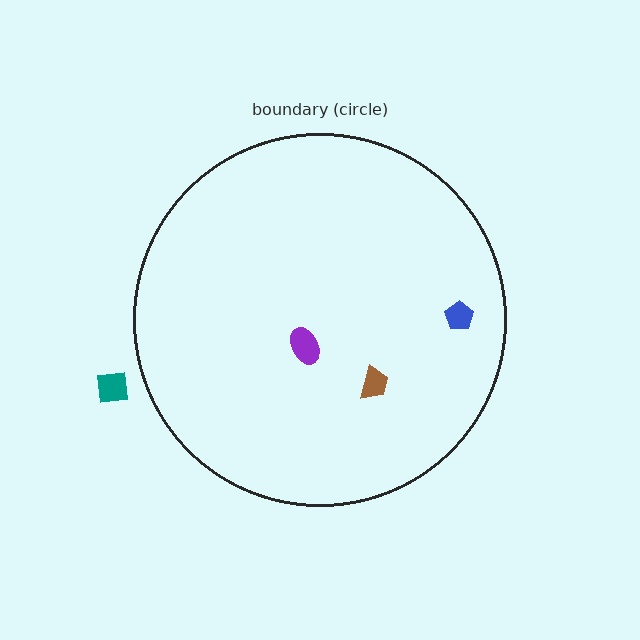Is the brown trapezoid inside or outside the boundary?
Inside.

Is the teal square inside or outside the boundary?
Outside.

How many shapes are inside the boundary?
3 inside, 1 outside.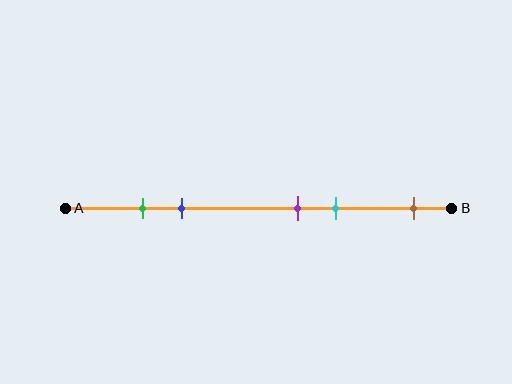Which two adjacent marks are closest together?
The green and blue marks are the closest adjacent pair.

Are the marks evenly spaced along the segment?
No, the marks are not evenly spaced.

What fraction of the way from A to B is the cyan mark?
The cyan mark is approximately 70% (0.7) of the way from A to B.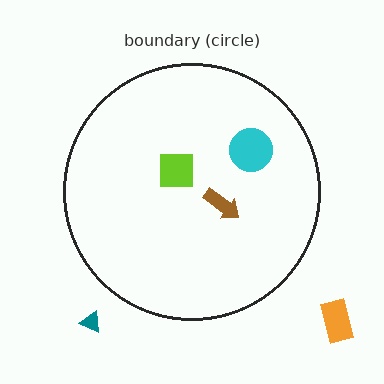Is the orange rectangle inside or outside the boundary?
Outside.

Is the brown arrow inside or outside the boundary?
Inside.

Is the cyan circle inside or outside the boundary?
Inside.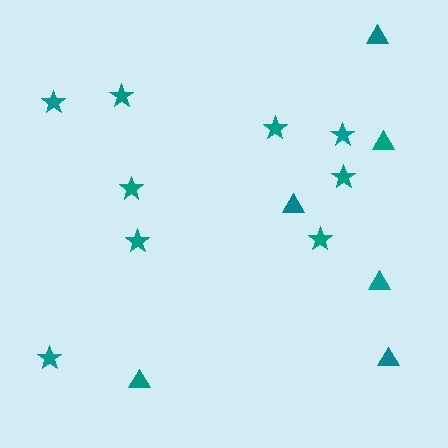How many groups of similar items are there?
There are 2 groups: one group of triangles (6) and one group of stars (9).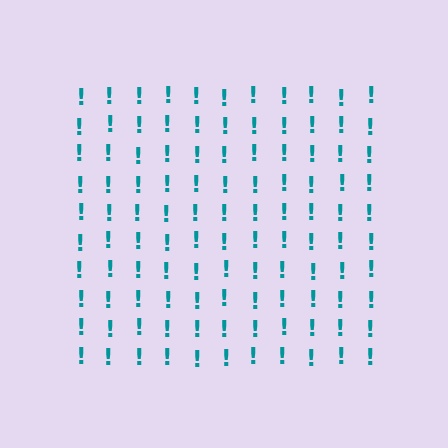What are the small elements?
The small elements are exclamation marks.